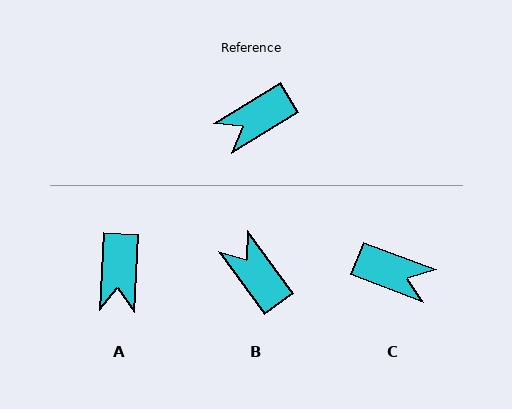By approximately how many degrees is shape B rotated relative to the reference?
Approximately 85 degrees clockwise.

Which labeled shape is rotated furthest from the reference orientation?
C, about 128 degrees away.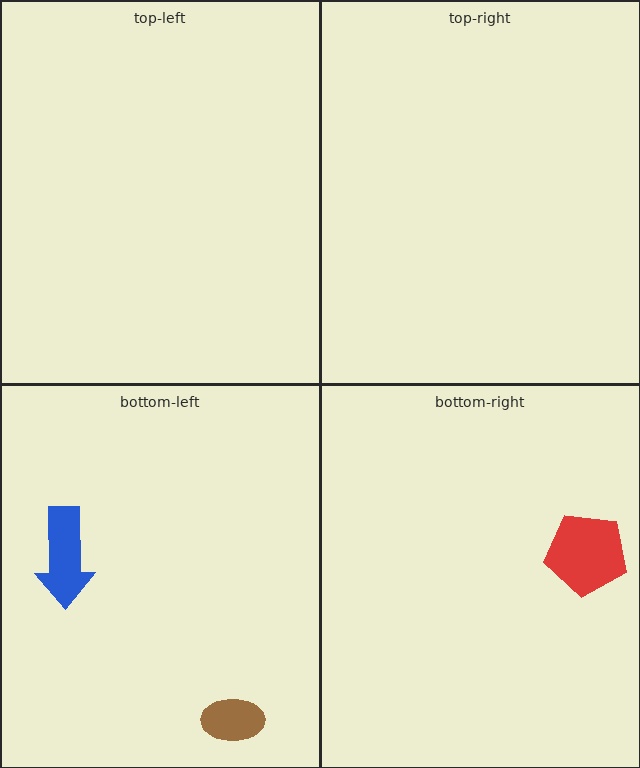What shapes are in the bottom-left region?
The blue arrow, the brown ellipse.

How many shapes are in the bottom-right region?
1.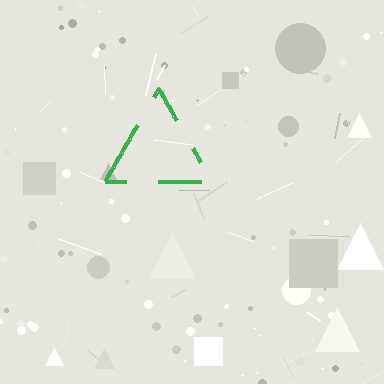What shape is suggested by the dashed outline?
The dashed outline suggests a triangle.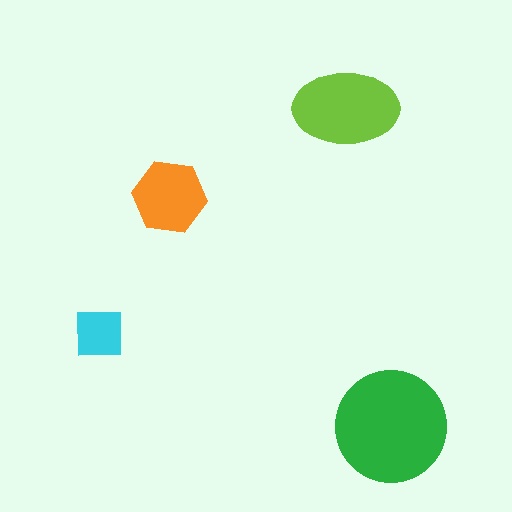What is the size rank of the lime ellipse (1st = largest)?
2nd.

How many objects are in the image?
There are 4 objects in the image.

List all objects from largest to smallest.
The green circle, the lime ellipse, the orange hexagon, the cyan square.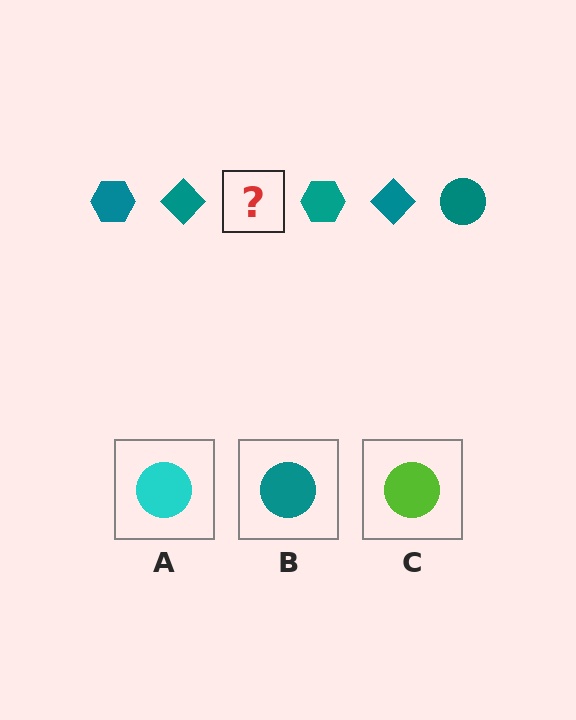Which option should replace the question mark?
Option B.